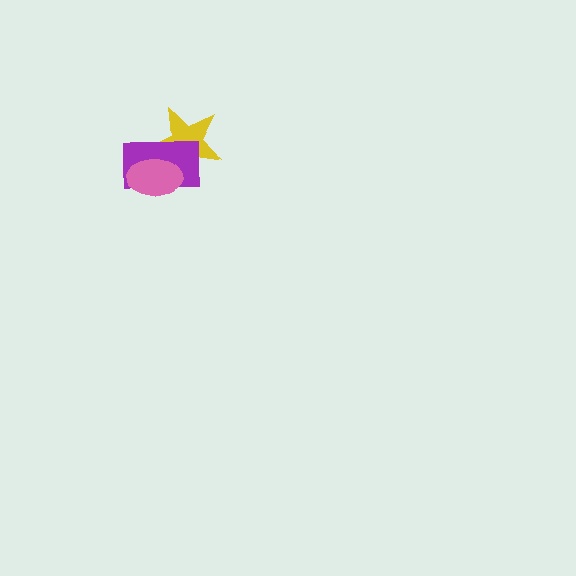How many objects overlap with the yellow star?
2 objects overlap with the yellow star.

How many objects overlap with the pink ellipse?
2 objects overlap with the pink ellipse.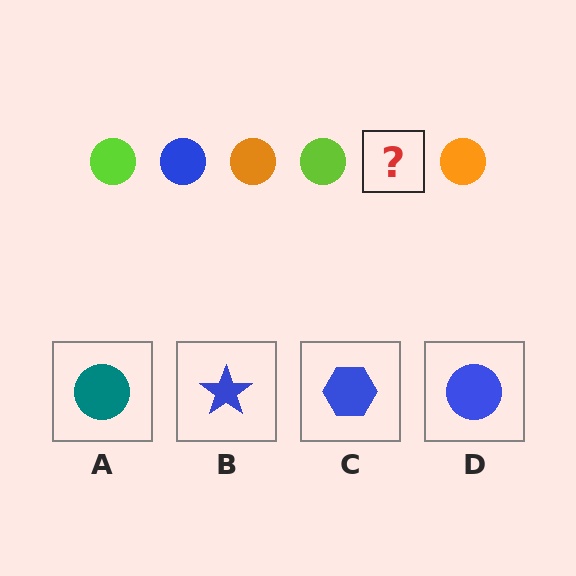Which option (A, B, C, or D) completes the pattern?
D.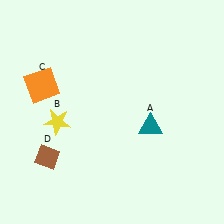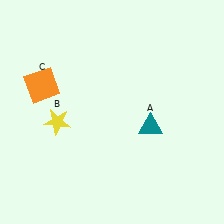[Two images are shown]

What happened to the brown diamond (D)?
The brown diamond (D) was removed in Image 2. It was in the bottom-left area of Image 1.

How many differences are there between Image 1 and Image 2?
There is 1 difference between the two images.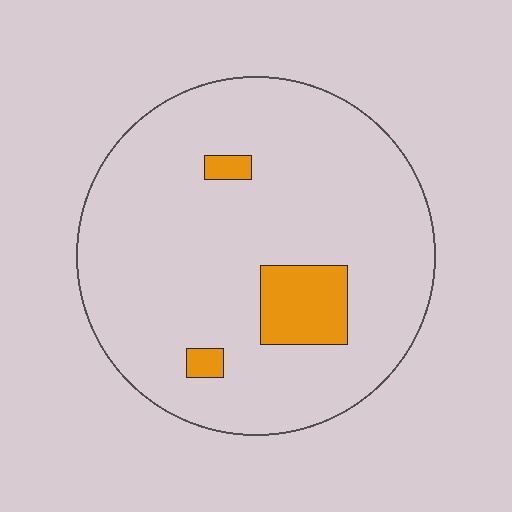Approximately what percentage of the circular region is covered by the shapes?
Approximately 10%.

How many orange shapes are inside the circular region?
3.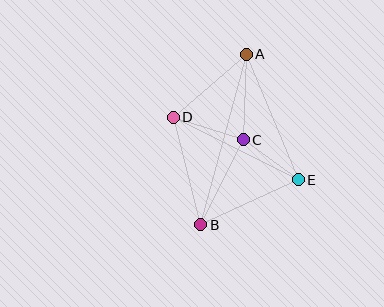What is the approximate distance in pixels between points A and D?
The distance between A and D is approximately 96 pixels.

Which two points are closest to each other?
Points C and E are closest to each other.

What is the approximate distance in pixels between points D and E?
The distance between D and E is approximately 140 pixels.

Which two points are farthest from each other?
Points A and B are farthest from each other.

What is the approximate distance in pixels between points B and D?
The distance between B and D is approximately 111 pixels.